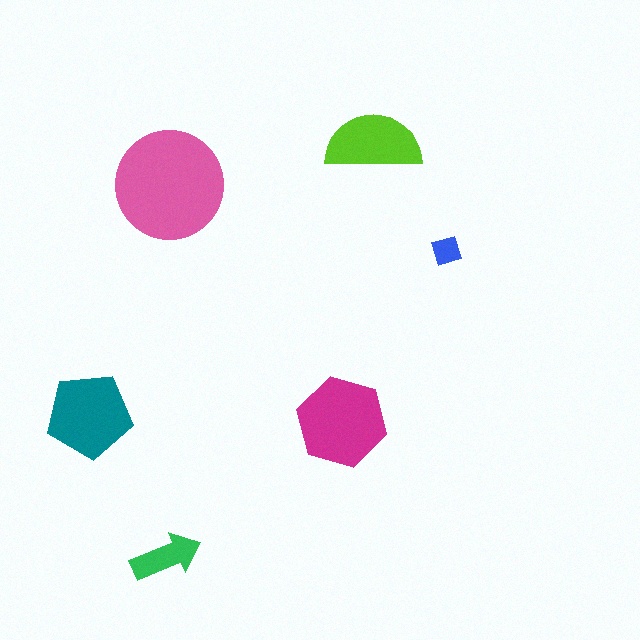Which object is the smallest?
The blue diamond.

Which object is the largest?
The pink circle.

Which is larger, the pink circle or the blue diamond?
The pink circle.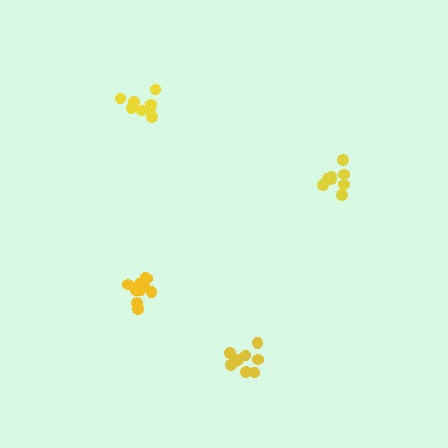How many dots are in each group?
Group 1: 9 dots, Group 2: 8 dots, Group 3: 8 dots, Group 4: 11 dots (36 total).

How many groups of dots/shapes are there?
There are 4 groups.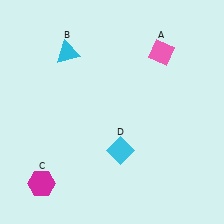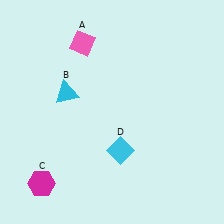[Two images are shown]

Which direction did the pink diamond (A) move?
The pink diamond (A) moved left.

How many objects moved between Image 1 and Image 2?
2 objects moved between the two images.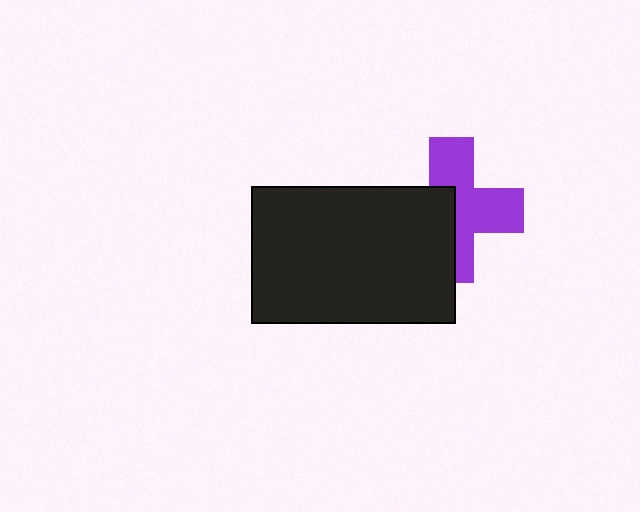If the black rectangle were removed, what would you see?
You would see the complete purple cross.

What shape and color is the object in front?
The object in front is a black rectangle.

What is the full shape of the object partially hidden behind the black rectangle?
The partially hidden object is a purple cross.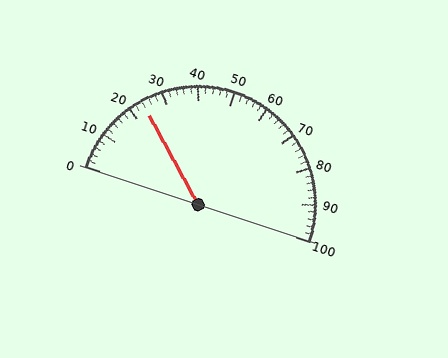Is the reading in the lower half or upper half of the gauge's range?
The reading is in the lower half of the range (0 to 100).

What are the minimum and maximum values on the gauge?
The gauge ranges from 0 to 100.